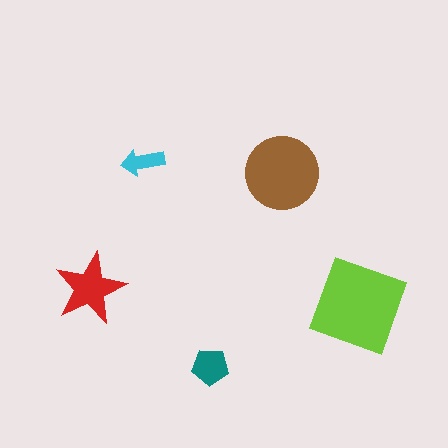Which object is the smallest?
The cyan arrow.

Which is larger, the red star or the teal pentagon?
The red star.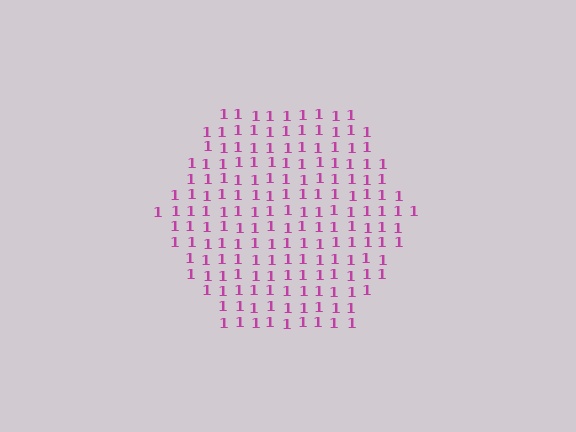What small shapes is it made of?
It is made of small digit 1's.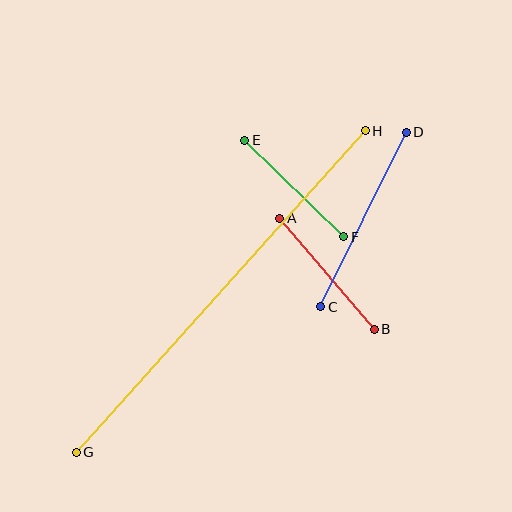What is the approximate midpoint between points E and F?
The midpoint is at approximately (294, 189) pixels.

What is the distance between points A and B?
The distance is approximately 145 pixels.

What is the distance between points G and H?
The distance is approximately 432 pixels.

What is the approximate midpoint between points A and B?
The midpoint is at approximately (327, 274) pixels.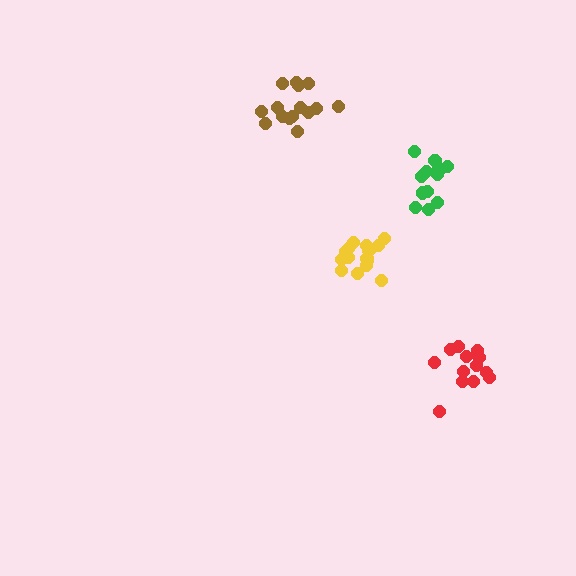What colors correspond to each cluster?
The clusters are colored: brown, yellow, red, green.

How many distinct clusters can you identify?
There are 4 distinct clusters.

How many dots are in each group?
Group 1: 15 dots, Group 2: 15 dots, Group 3: 13 dots, Group 4: 14 dots (57 total).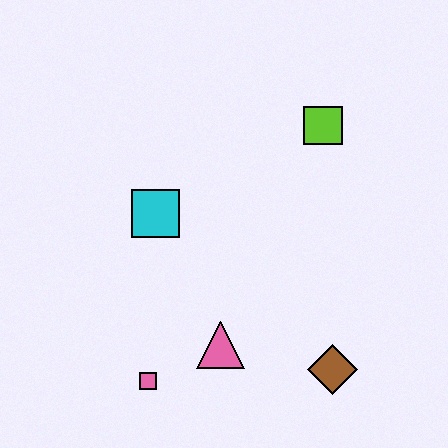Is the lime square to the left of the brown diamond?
Yes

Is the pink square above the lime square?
No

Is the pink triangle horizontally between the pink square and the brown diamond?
Yes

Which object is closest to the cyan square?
The pink triangle is closest to the cyan square.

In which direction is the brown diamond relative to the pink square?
The brown diamond is to the right of the pink square.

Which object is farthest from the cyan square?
The brown diamond is farthest from the cyan square.